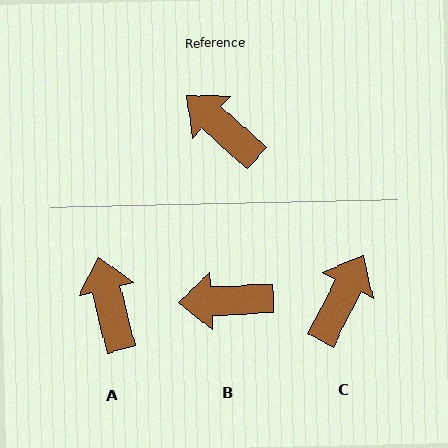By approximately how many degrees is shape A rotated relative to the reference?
Approximately 34 degrees clockwise.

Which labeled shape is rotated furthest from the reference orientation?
C, about 75 degrees away.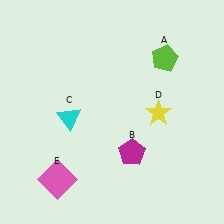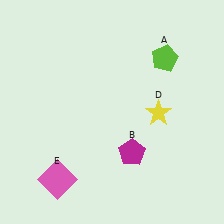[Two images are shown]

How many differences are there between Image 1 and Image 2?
There is 1 difference between the two images.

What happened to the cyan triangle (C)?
The cyan triangle (C) was removed in Image 2. It was in the bottom-left area of Image 1.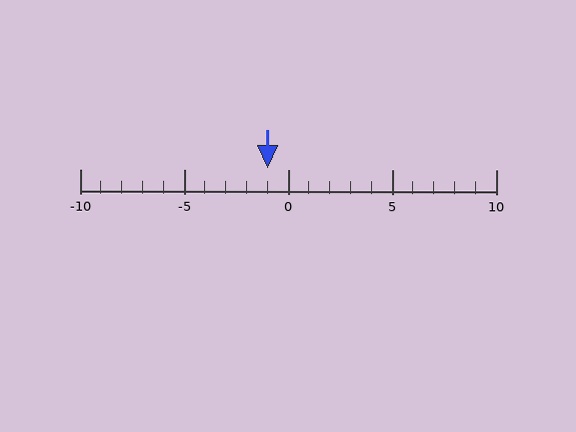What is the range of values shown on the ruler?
The ruler shows values from -10 to 10.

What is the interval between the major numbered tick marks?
The major tick marks are spaced 5 units apart.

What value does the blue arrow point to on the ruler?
The blue arrow points to approximately -1.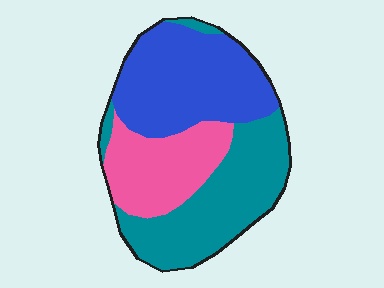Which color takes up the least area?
Pink, at roughly 25%.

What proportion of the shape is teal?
Teal covers roughly 40% of the shape.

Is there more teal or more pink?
Teal.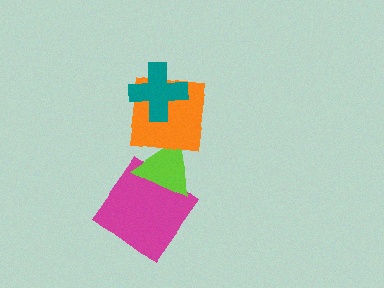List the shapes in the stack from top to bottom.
From top to bottom: the teal cross, the orange square, the lime triangle, the magenta diamond.